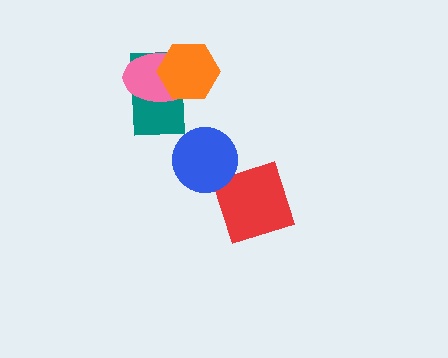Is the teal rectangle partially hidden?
Yes, it is partially covered by another shape.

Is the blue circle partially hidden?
No, no other shape covers it.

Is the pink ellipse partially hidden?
Yes, it is partially covered by another shape.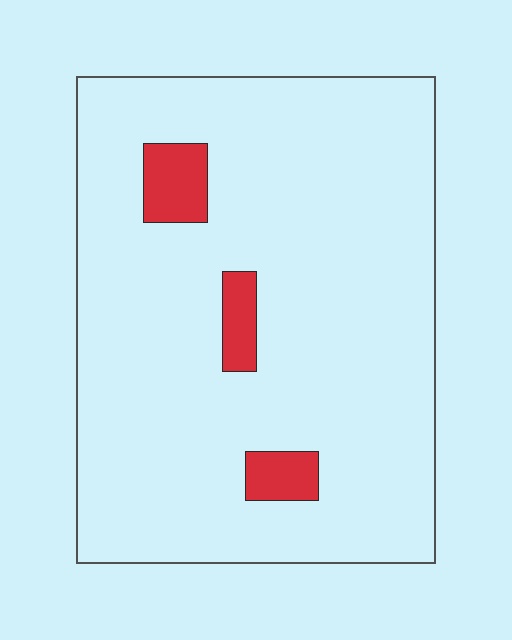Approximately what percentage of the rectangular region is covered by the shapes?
Approximately 5%.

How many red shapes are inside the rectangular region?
3.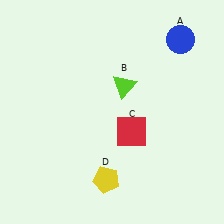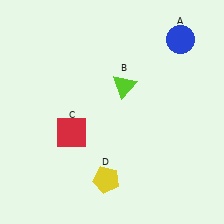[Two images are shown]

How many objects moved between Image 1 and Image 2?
1 object moved between the two images.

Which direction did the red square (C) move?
The red square (C) moved left.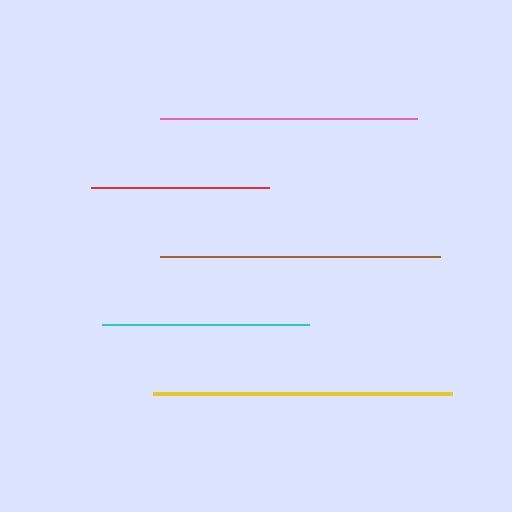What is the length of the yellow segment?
The yellow segment is approximately 298 pixels long.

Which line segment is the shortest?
The red line is the shortest at approximately 178 pixels.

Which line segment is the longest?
The yellow line is the longest at approximately 298 pixels.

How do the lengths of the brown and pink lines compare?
The brown and pink lines are approximately the same length.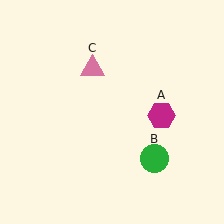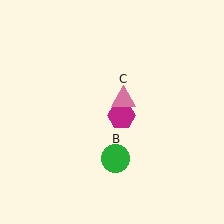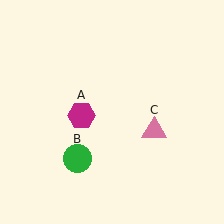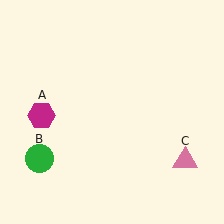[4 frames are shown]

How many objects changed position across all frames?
3 objects changed position: magenta hexagon (object A), green circle (object B), pink triangle (object C).